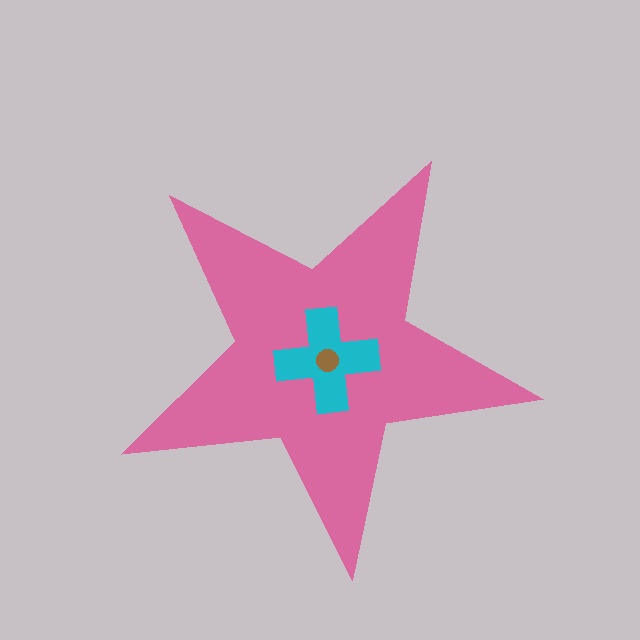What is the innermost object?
The brown circle.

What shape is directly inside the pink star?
The cyan cross.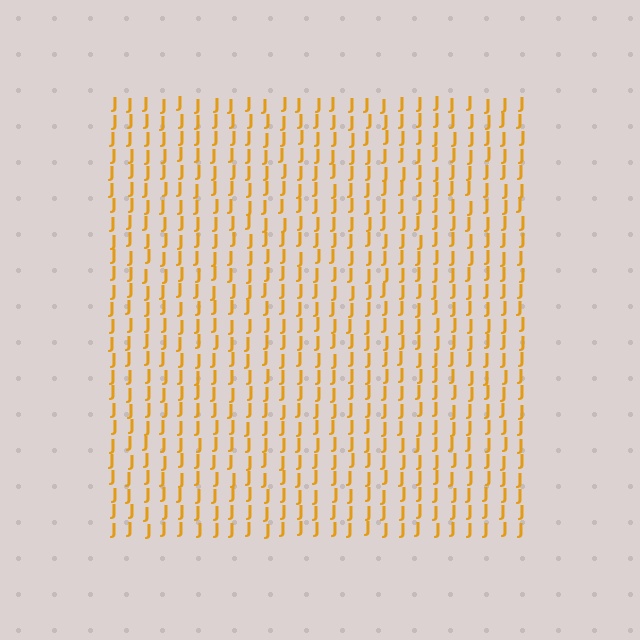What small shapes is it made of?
It is made of small letter J's.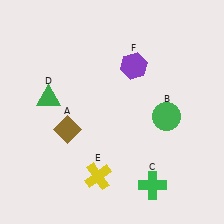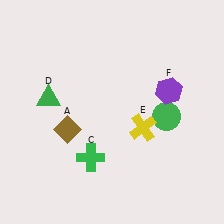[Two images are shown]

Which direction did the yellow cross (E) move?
The yellow cross (E) moved up.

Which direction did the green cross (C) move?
The green cross (C) moved left.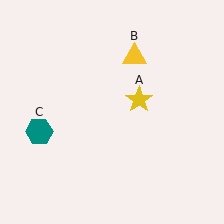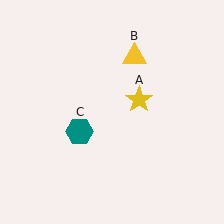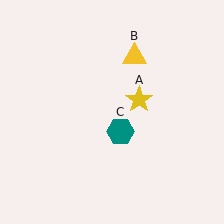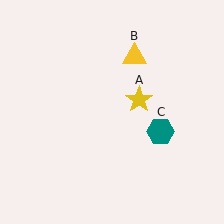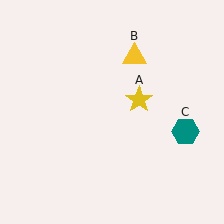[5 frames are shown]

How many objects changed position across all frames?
1 object changed position: teal hexagon (object C).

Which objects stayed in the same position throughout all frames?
Yellow star (object A) and yellow triangle (object B) remained stationary.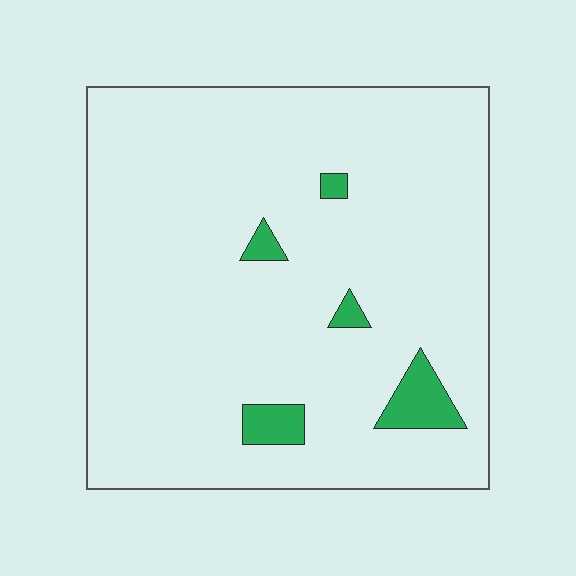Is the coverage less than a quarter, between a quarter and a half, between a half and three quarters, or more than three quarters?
Less than a quarter.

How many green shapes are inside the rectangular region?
5.